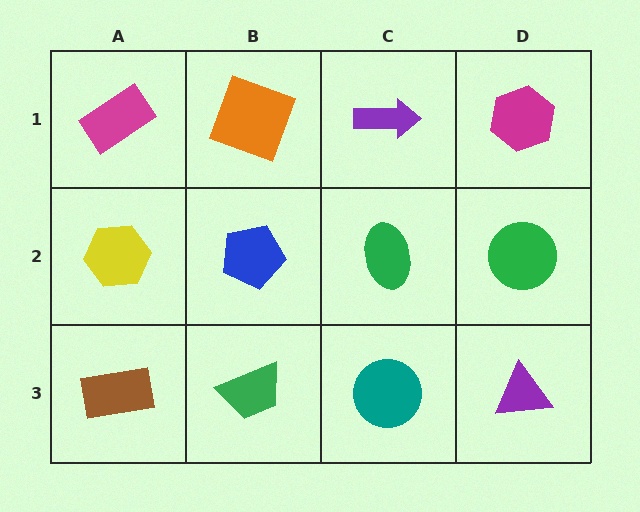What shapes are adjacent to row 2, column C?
A purple arrow (row 1, column C), a teal circle (row 3, column C), a blue pentagon (row 2, column B), a green circle (row 2, column D).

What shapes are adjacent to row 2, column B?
An orange square (row 1, column B), a green trapezoid (row 3, column B), a yellow hexagon (row 2, column A), a green ellipse (row 2, column C).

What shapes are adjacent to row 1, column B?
A blue pentagon (row 2, column B), a magenta rectangle (row 1, column A), a purple arrow (row 1, column C).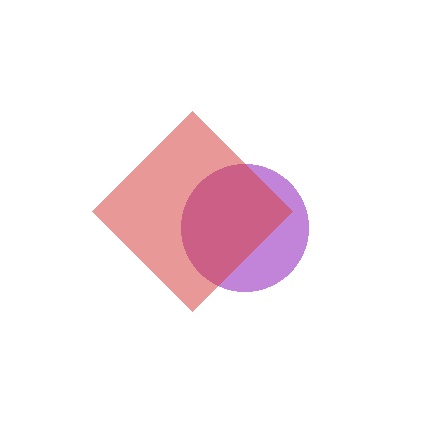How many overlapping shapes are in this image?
There are 2 overlapping shapes in the image.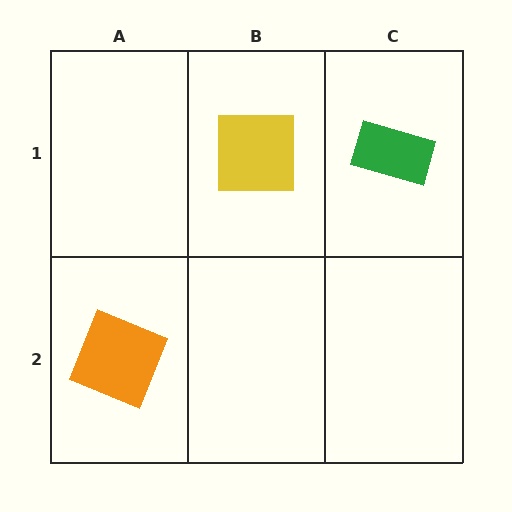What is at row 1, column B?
A yellow square.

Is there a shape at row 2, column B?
No, that cell is empty.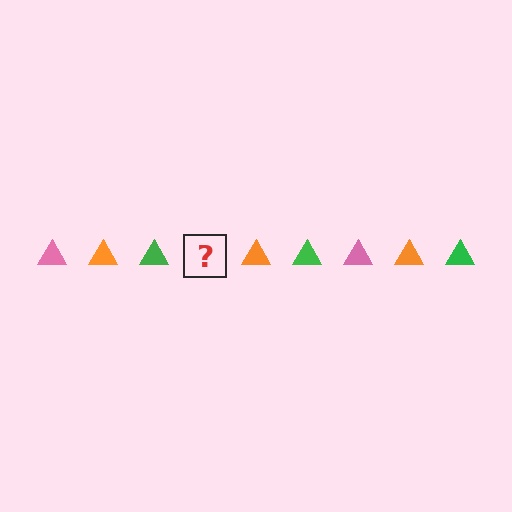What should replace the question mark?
The question mark should be replaced with a pink triangle.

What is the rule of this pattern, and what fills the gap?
The rule is that the pattern cycles through pink, orange, green triangles. The gap should be filled with a pink triangle.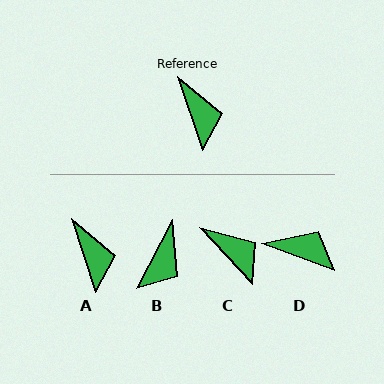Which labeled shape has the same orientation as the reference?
A.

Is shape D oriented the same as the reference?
No, it is off by about 51 degrees.